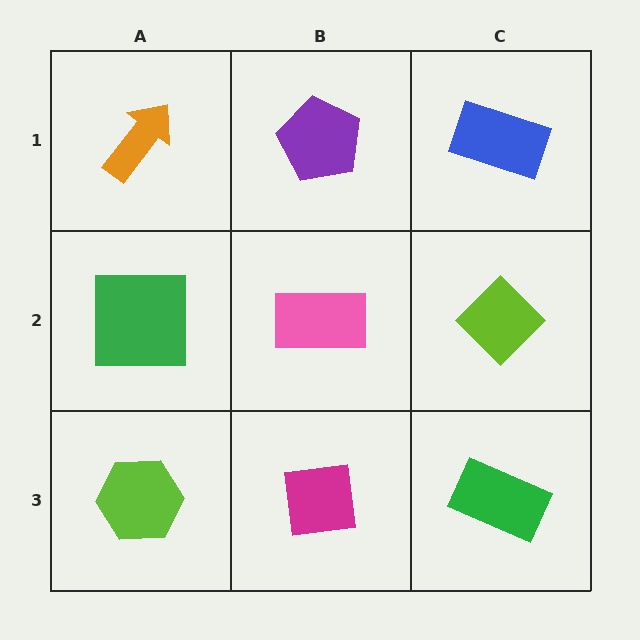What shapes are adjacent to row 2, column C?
A blue rectangle (row 1, column C), a green rectangle (row 3, column C), a pink rectangle (row 2, column B).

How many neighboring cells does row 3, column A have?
2.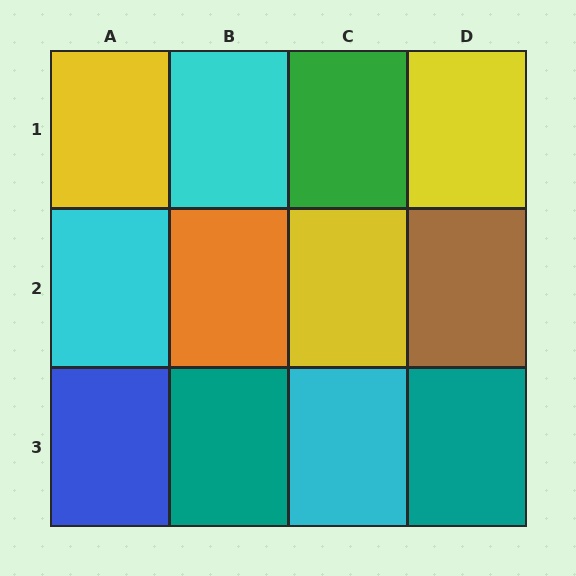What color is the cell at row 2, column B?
Orange.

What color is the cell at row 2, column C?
Yellow.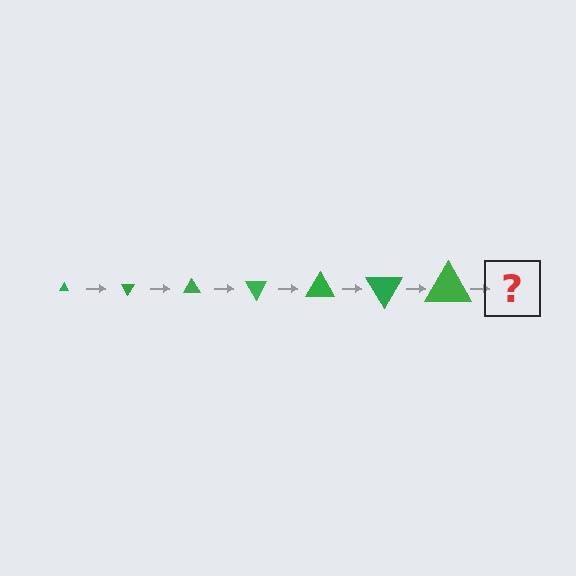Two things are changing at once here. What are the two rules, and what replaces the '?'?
The two rules are that the triangle grows larger each step and it rotates 60 degrees each step. The '?' should be a triangle, larger than the previous one and rotated 420 degrees from the start.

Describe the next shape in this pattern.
It should be a triangle, larger than the previous one and rotated 420 degrees from the start.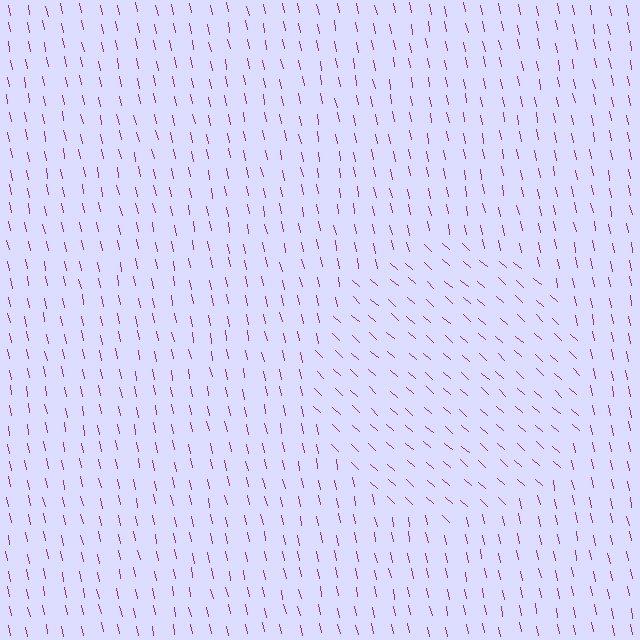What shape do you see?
I see a circle.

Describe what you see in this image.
The image is filled with small purple line segments. A circle region in the image has lines oriented differently from the surrounding lines, creating a visible texture boundary.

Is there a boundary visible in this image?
Yes, there is a texture boundary formed by a change in line orientation.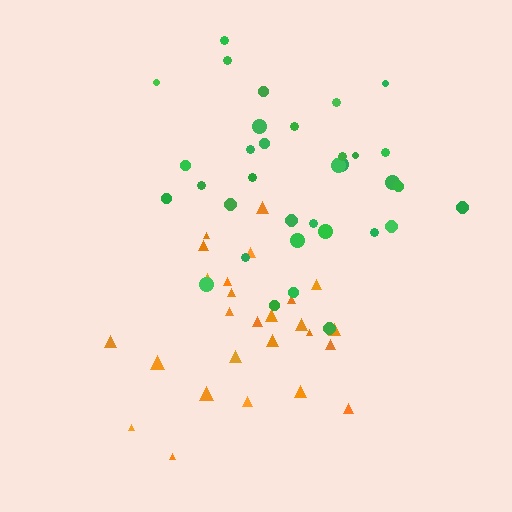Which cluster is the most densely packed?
Orange.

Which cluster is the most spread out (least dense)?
Green.